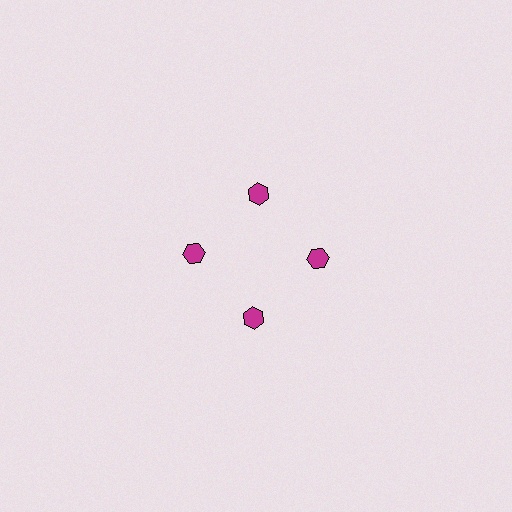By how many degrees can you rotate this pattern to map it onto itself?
The pattern maps onto itself every 90 degrees of rotation.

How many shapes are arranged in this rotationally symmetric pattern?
There are 4 shapes, arranged in 4 groups of 1.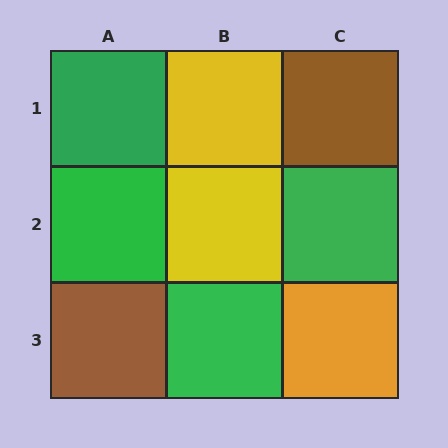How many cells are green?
4 cells are green.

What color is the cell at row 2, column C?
Green.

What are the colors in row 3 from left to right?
Brown, green, orange.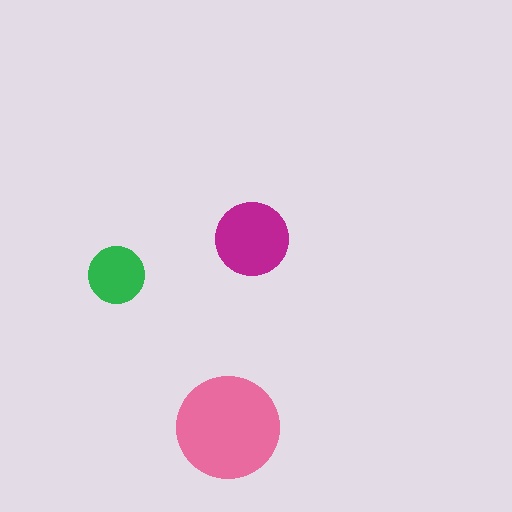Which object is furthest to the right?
The magenta circle is rightmost.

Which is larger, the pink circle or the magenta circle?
The pink one.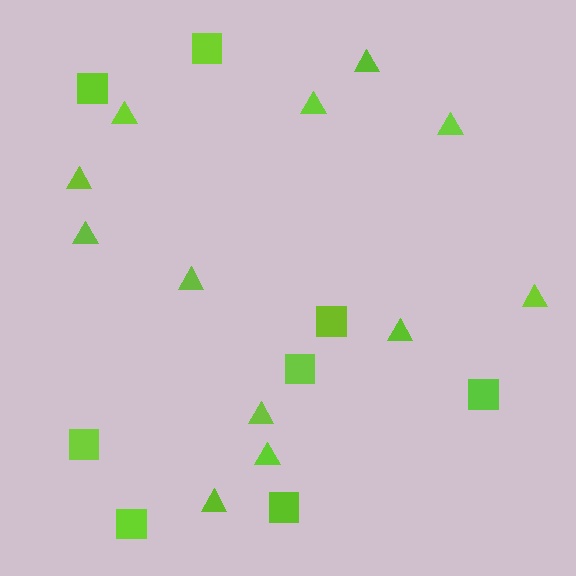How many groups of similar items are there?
There are 2 groups: one group of squares (8) and one group of triangles (12).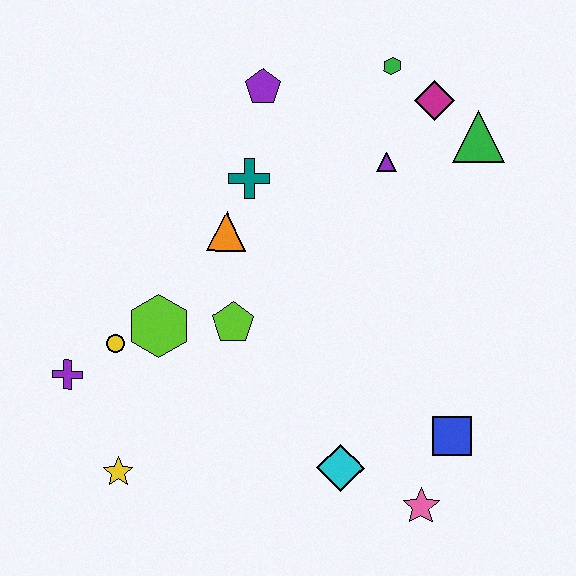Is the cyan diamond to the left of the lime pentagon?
No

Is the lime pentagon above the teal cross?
No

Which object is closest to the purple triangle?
The magenta diamond is closest to the purple triangle.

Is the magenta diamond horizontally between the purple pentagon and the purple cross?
No